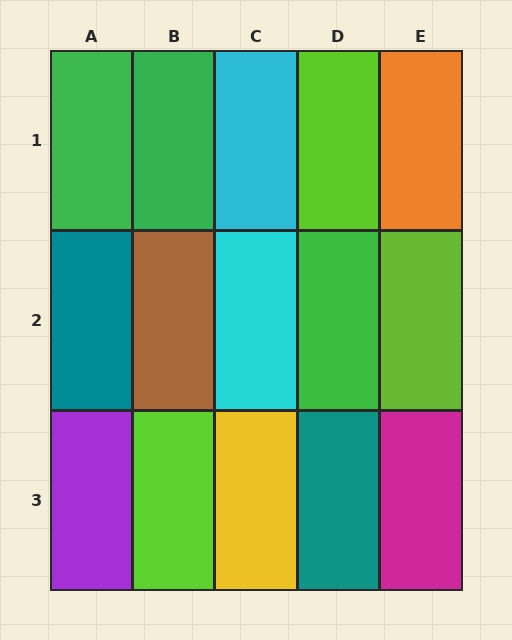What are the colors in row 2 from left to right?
Teal, brown, cyan, green, lime.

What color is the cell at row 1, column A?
Green.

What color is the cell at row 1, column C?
Cyan.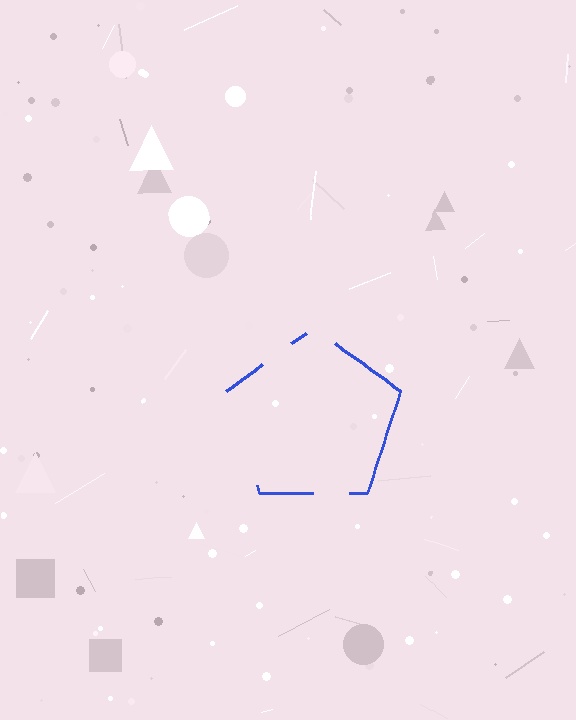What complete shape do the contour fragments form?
The contour fragments form a pentagon.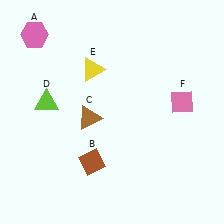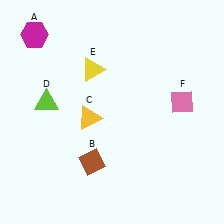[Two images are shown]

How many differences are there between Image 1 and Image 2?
There are 2 differences between the two images.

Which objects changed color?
A changed from pink to magenta. C changed from brown to yellow.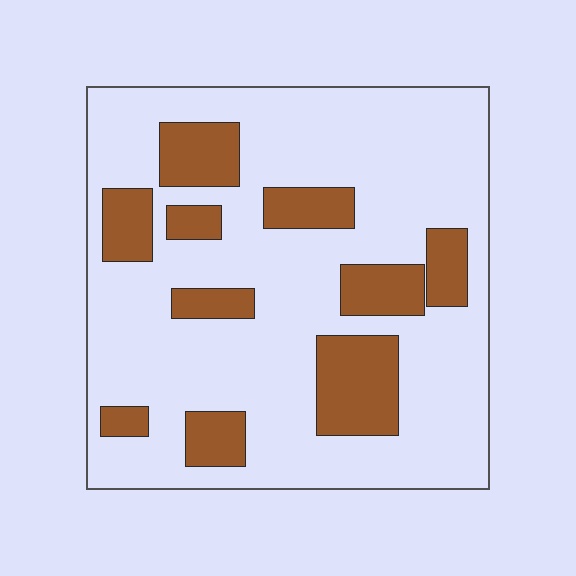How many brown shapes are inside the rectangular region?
10.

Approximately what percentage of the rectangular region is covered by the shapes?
Approximately 25%.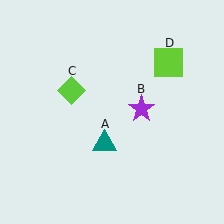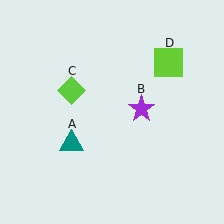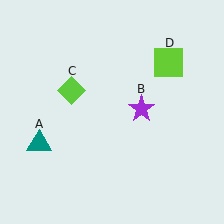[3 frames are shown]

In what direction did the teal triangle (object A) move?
The teal triangle (object A) moved left.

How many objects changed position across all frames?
1 object changed position: teal triangle (object A).